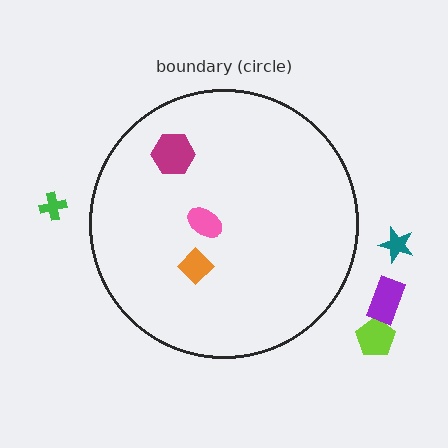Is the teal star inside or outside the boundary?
Outside.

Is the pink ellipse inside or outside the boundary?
Inside.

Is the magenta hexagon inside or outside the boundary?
Inside.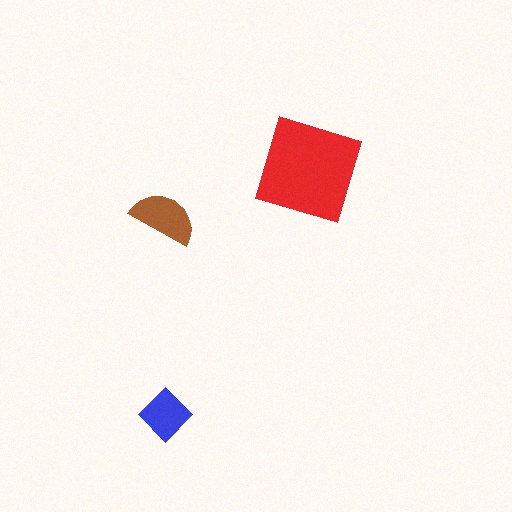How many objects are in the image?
There are 3 objects in the image.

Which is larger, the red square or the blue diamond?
The red square.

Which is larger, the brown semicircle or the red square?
The red square.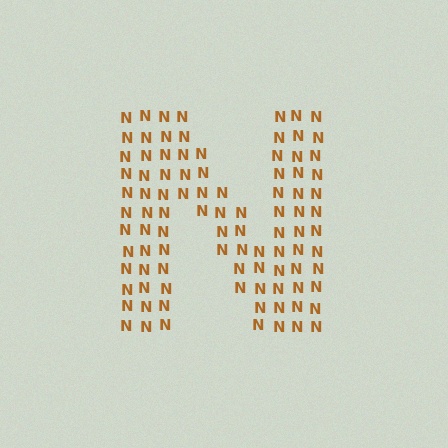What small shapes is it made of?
It is made of small letter N's.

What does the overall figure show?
The overall figure shows the letter N.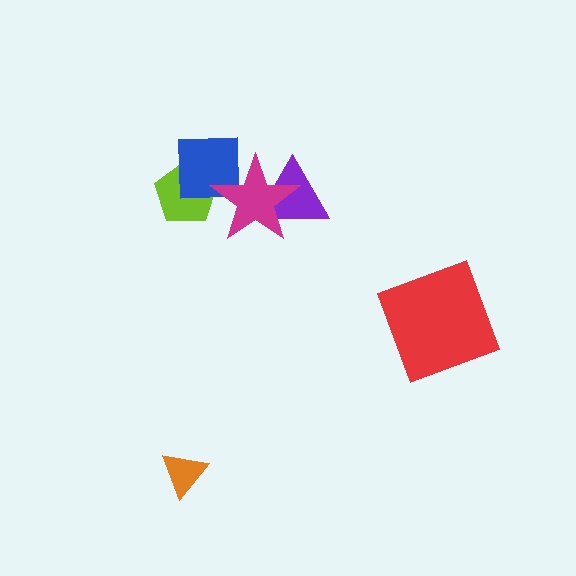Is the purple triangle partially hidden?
Yes, it is partially covered by another shape.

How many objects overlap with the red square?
0 objects overlap with the red square.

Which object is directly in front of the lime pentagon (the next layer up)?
The blue square is directly in front of the lime pentagon.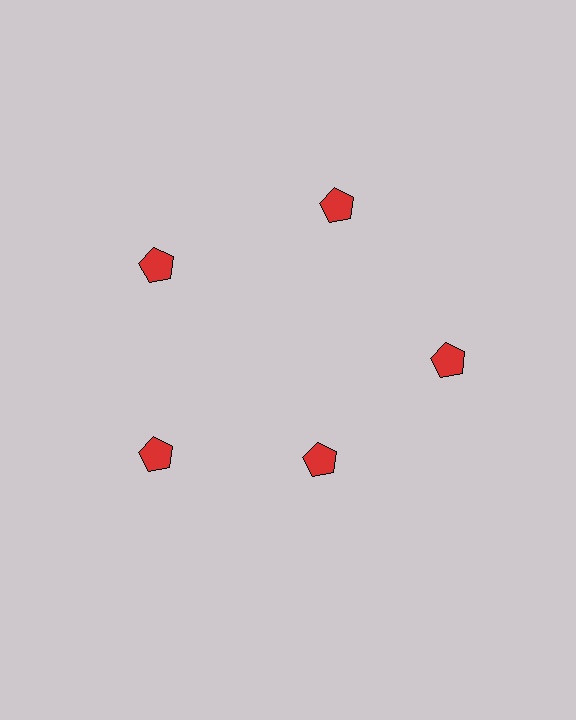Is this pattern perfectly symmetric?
No. The 5 red pentagons are arranged in a ring, but one element near the 5 o'clock position is pulled inward toward the center, breaking the 5-fold rotational symmetry.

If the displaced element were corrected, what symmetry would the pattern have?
It would have 5-fold rotational symmetry — the pattern would map onto itself every 72 degrees.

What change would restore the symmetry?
The symmetry would be restored by moving it outward, back onto the ring so that all 5 pentagons sit at equal angles and equal distance from the center.